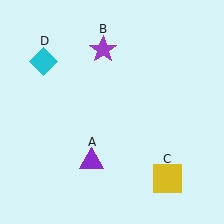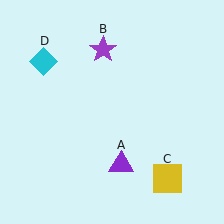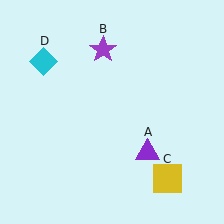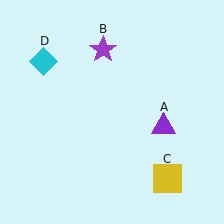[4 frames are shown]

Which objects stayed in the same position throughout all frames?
Purple star (object B) and yellow square (object C) and cyan diamond (object D) remained stationary.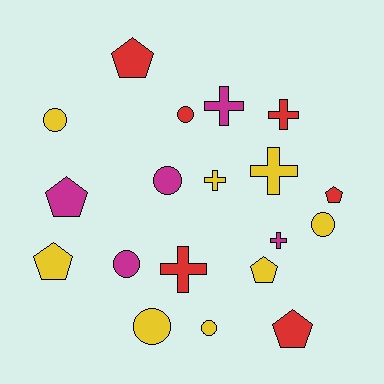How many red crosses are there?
There are 2 red crosses.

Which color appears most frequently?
Yellow, with 8 objects.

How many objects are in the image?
There are 19 objects.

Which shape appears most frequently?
Circle, with 7 objects.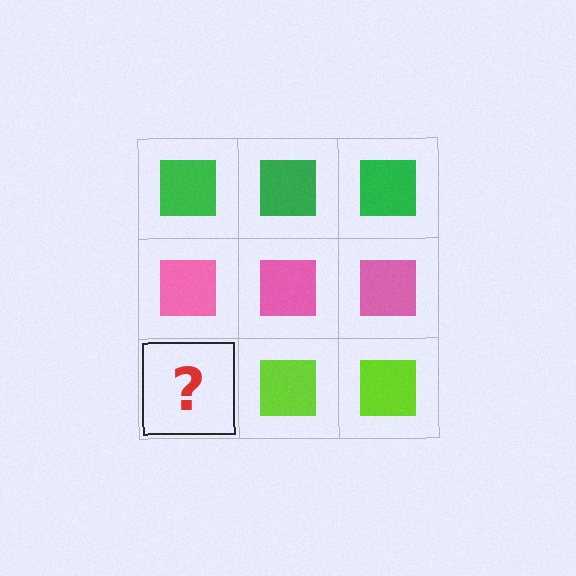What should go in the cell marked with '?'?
The missing cell should contain a lime square.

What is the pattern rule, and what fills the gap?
The rule is that each row has a consistent color. The gap should be filled with a lime square.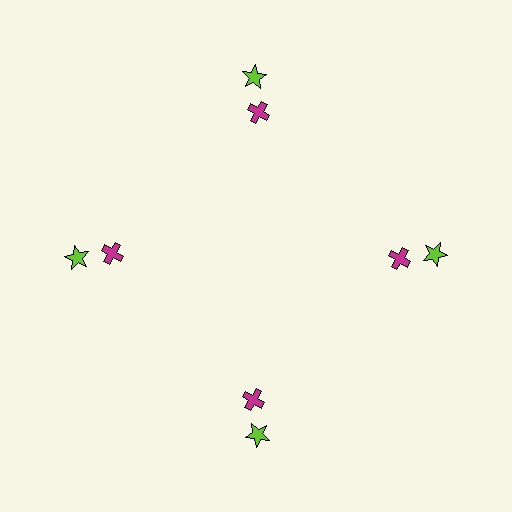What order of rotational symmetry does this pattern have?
This pattern has 4-fold rotational symmetry.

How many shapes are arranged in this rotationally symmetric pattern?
There are 8 shapes, arranged in 4 groups of 2.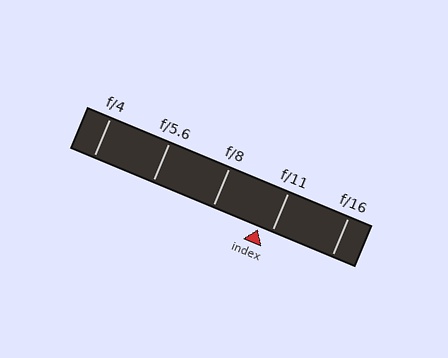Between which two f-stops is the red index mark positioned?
The index mark is between f/8 and f/11.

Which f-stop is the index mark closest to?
The index mark is closest to f/11.